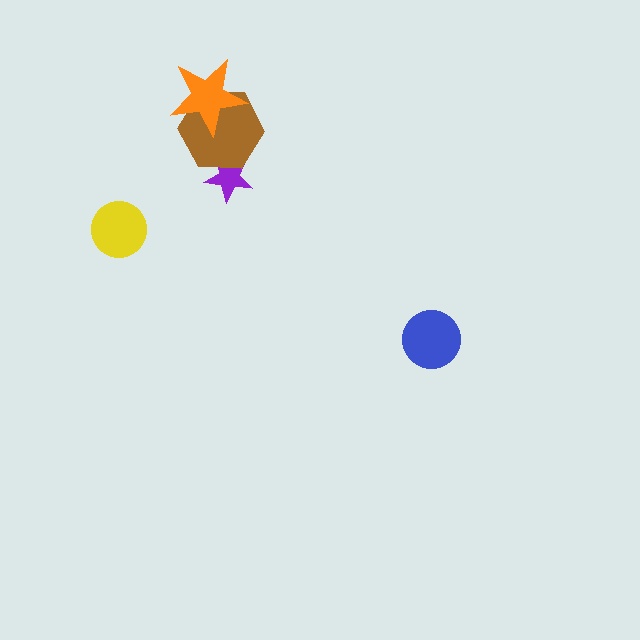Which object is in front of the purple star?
The brown hexagon is in front of the purple star.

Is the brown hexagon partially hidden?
Yes, it is partially covered by another shape.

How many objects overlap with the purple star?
1 object overlaps with the purple star.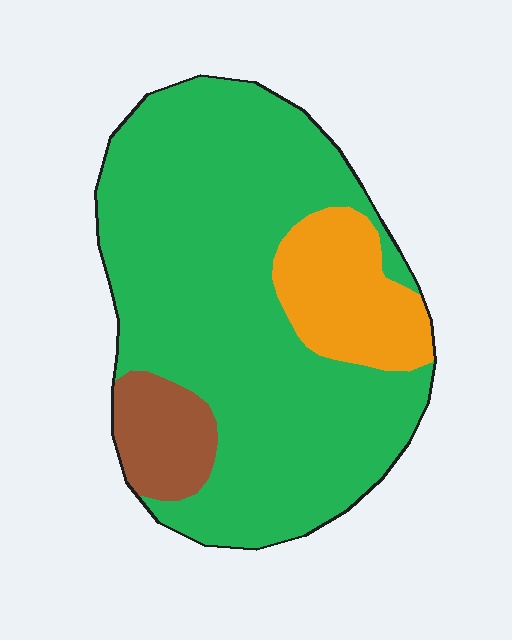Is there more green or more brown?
Green.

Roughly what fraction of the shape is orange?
Orange covers 15% of the shape.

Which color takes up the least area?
Brown, at roughly 10%.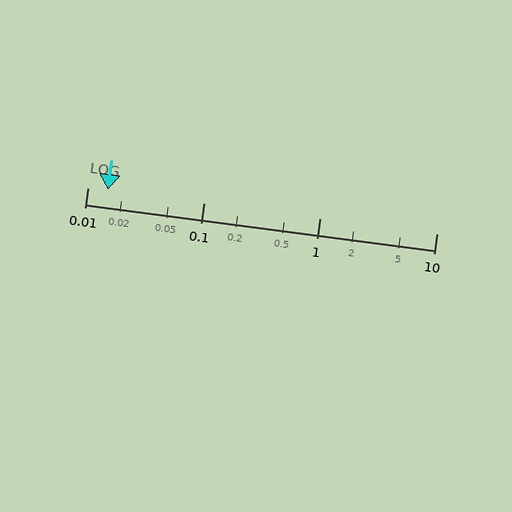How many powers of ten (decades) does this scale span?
The scale spans 3 decades, from 0.01 to 10.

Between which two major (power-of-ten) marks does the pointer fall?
The pointer is between 0.01 and 0.1.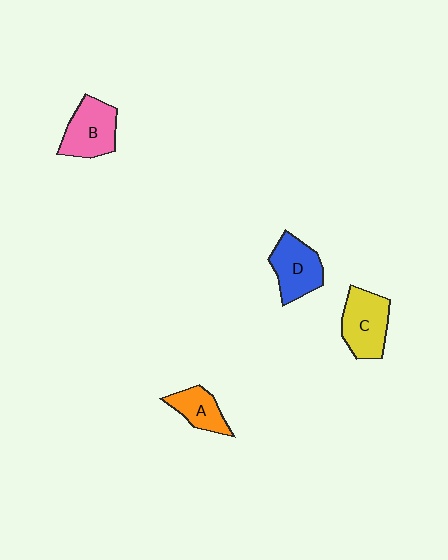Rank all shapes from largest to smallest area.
From largest to smallest: C (yellow), B (pink), D (blue), A (orange).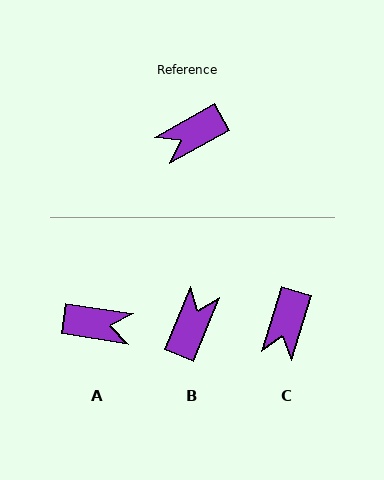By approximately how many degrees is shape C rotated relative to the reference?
Approximately 43 degrees counter-clockwise.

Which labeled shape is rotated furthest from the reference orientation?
B, about 142 degrees away.